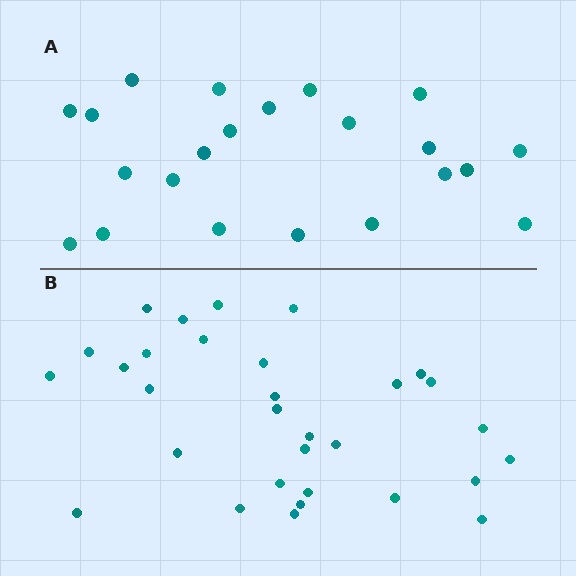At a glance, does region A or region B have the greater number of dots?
Region B (the bottom region) has more dots.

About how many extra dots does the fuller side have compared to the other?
Region B has roughly 8 or so more dots than region A.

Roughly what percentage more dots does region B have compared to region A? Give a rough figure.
About 40% more.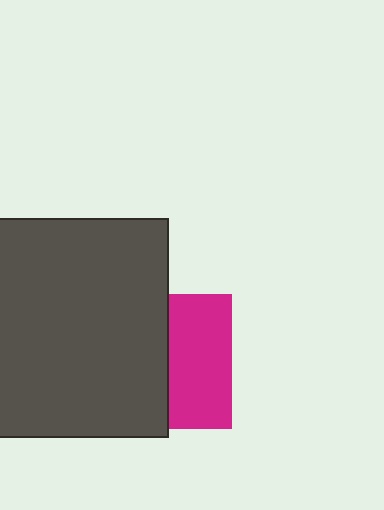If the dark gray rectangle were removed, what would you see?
You would see the complete magenta square.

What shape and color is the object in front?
The object in front is a dark gray rectangle.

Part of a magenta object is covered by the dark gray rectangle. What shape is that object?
It is a square.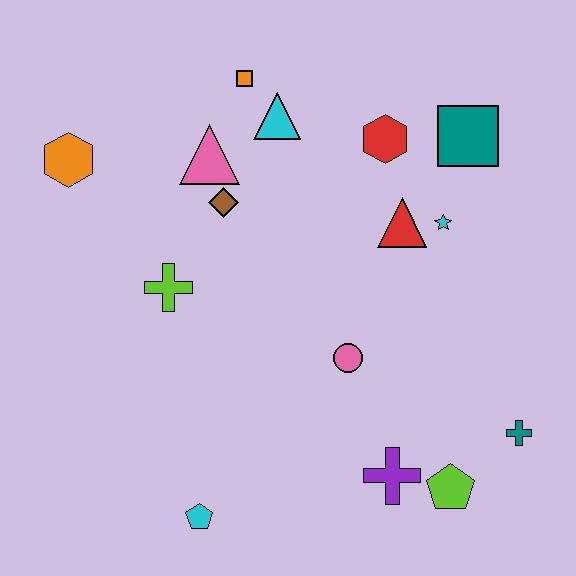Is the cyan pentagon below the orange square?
Yes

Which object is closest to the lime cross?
The brown diamond is closest to the lime cross.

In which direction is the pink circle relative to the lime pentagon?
The pink circle is above the lime pentagon.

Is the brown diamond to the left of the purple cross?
Yes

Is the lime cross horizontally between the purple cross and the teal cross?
No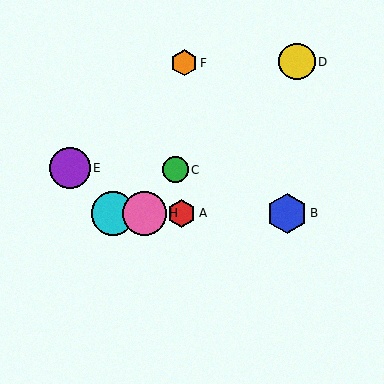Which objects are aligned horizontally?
Objects A, B, G, H are aligned horizontally.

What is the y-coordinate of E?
Object E is at y≈168.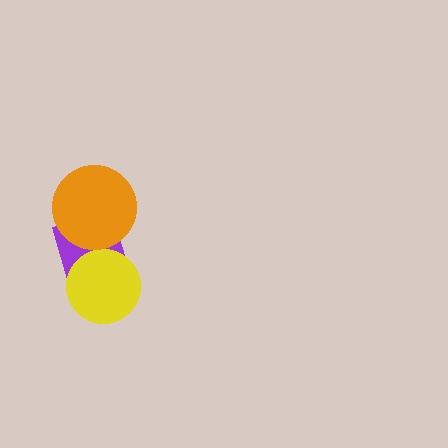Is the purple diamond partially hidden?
Yes, it is partially covered by another shape.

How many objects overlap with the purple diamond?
2 objects overlap with the purple diamond.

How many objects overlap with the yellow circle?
1 object overlaps with the yellow circle.